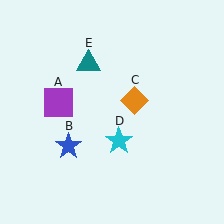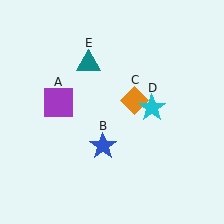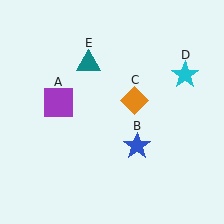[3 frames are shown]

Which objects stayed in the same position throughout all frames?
Purple square (object A) and orange diamond (object C) and teal triangle (object E) remained stationary.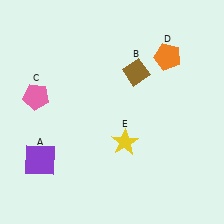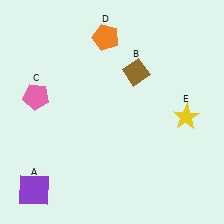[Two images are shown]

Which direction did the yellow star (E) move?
The yellow star (E) moved right.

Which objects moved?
The objects that moved are: the purple square (A), the orange pentagon (D), the yellow star (E).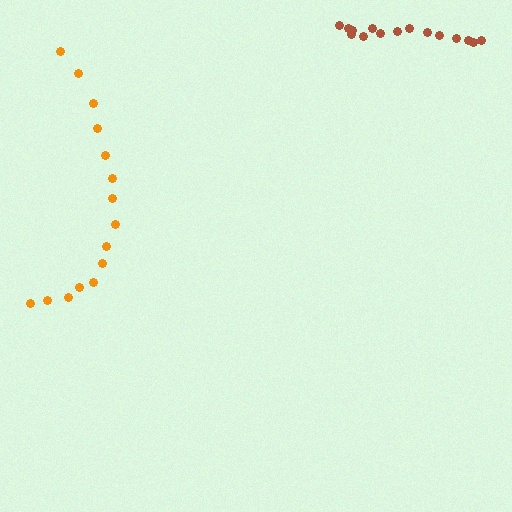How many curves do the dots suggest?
There are 2 distinct paths.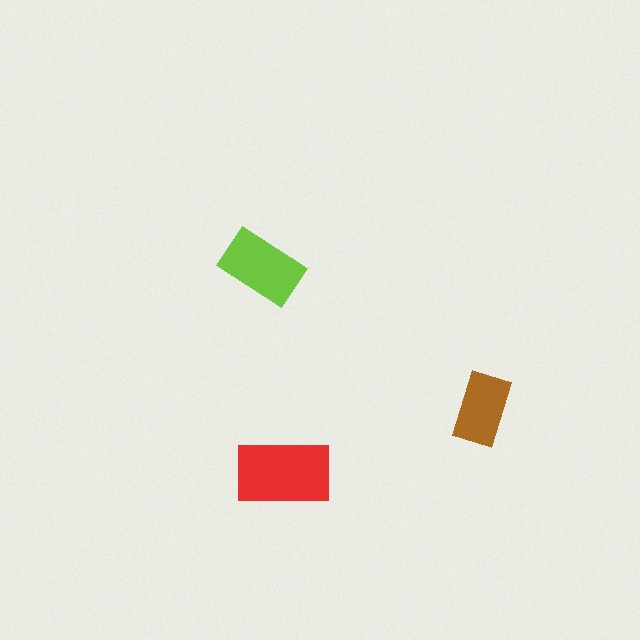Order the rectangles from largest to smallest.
the red one, the lime one, the brown one.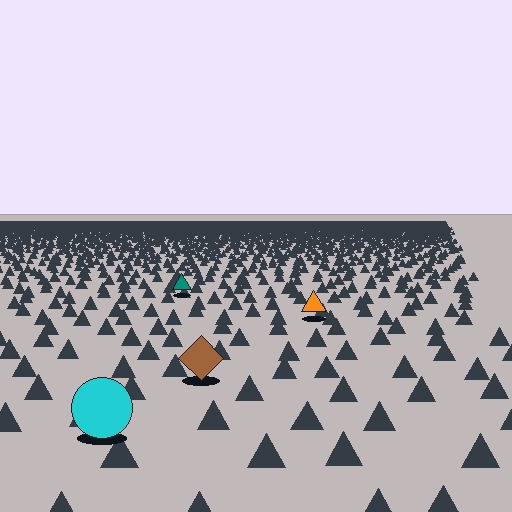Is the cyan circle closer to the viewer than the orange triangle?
Yes. The cyan circle is closer — you can tell from the texture gradient: the ground texture is coarser near it.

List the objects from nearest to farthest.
From nearest to farthest: the cyan circle, the brown diamond, the orange triangle, the teal triangle.